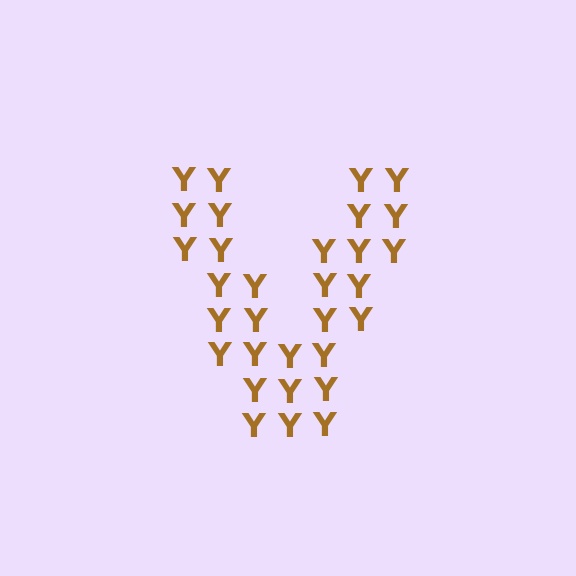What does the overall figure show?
The overall figure shows the letter V.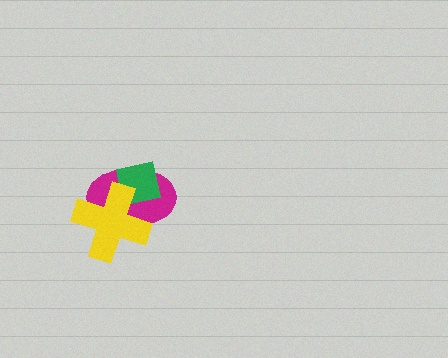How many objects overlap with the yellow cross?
2 objects overlap with the yellow cross.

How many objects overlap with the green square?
2 objects overlap with the green square.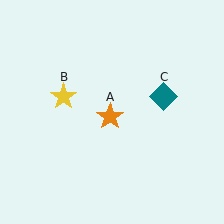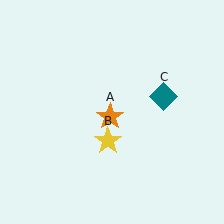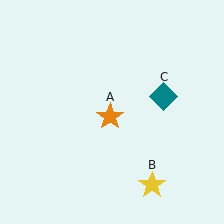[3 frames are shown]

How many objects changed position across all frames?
1 object changed position: yellow star (object B).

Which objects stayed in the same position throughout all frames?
Orange star (object A) and teal diamond (object C) remained stationary.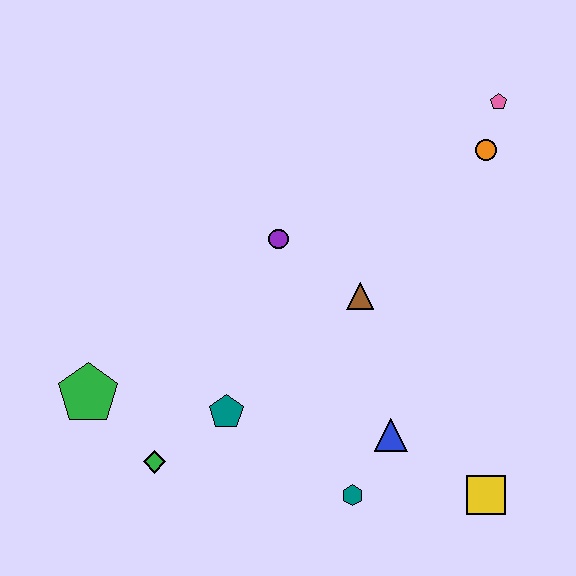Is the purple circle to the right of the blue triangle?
No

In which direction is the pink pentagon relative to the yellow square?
The pink pentagon is above the yellow square.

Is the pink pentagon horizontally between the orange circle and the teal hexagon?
No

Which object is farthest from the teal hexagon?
The pink pentagon is farthest from the teal hexagon.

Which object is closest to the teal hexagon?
The blue triangle is closest to the teal hexagon.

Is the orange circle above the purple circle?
Yes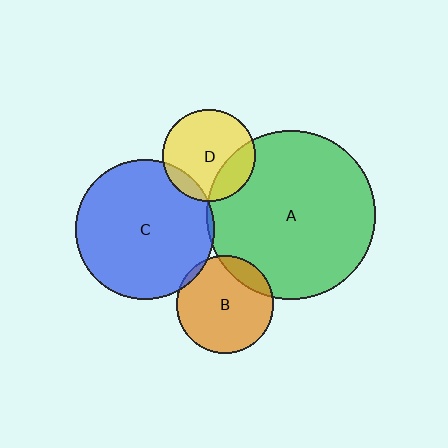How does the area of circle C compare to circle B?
Approximately 2.0 times.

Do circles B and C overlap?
Yes.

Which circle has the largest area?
Circle A (green).